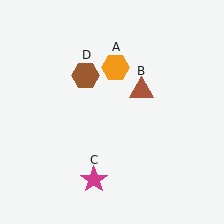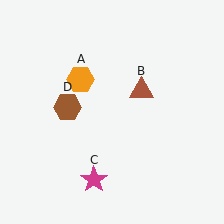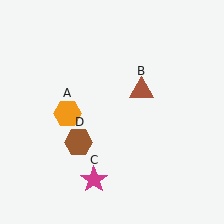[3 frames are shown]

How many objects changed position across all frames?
2 objects changed position: orange hexagon (object A), brown hexagon (object D).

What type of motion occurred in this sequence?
The orange hexagon (object A), brown hexagon (object D) rotated counterclockwise around the center of the scene.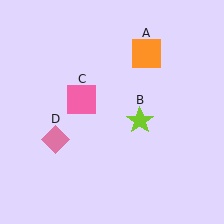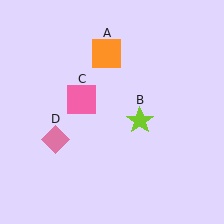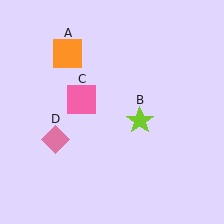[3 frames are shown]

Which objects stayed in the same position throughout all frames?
Lime star (object B) and pink square (object C) and pink diamond (object D) remained stationary.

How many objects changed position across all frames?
1 object changed position: orange square (object A).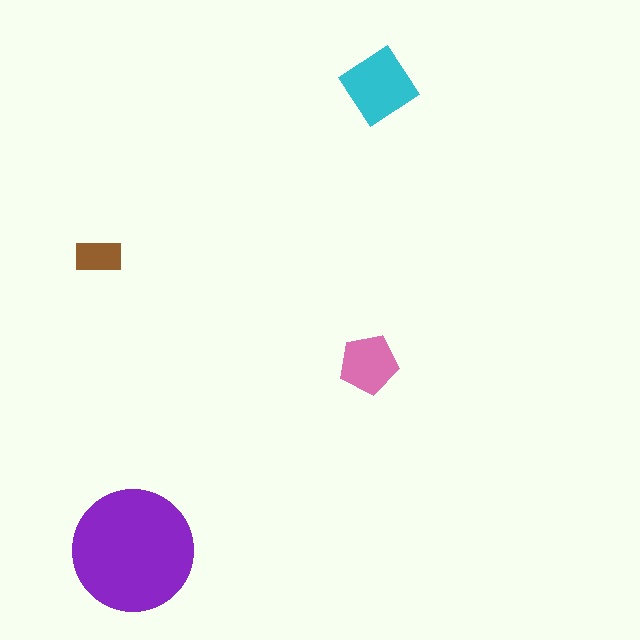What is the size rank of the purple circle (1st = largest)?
1st.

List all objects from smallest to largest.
The brown rectangle, the pink pentagon, the cyan diamond, the purple circle.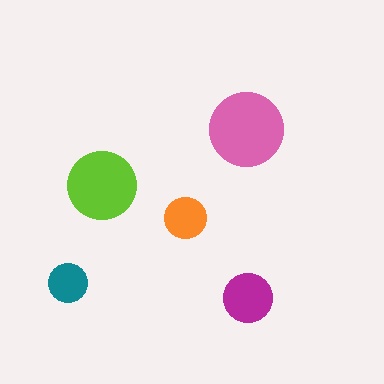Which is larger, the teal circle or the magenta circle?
The magenta one.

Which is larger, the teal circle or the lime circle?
The lime one.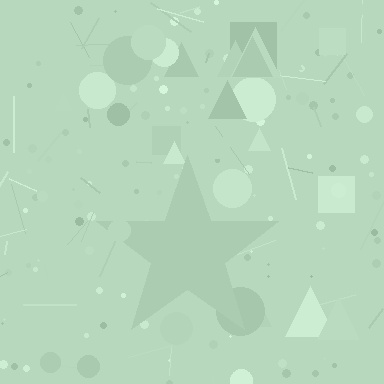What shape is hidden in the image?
A star is hidden in the image.